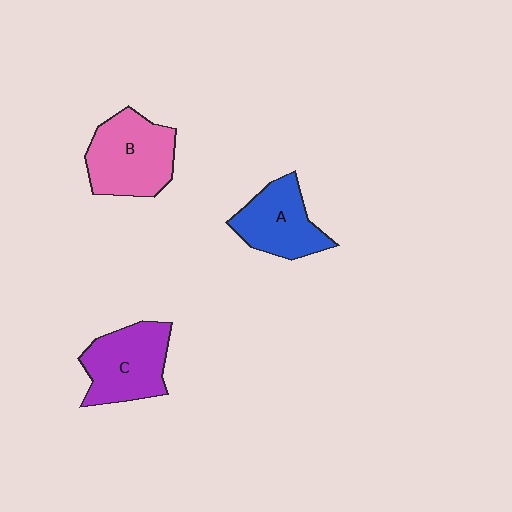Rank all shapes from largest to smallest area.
From largest to smallest: B (pink), C (purple), A (blue).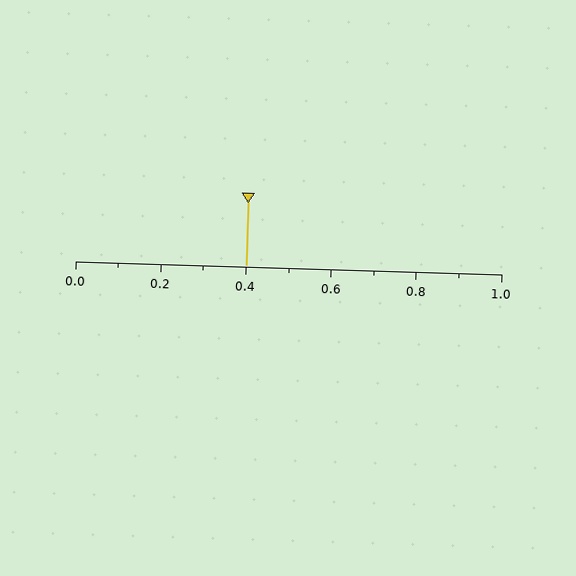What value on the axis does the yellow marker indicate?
The marker indicates approximately 0.4.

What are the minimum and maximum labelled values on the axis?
The axis runs from 0.0 to 1.0.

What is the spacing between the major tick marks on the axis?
The major ticks are spaced 0.2 apart.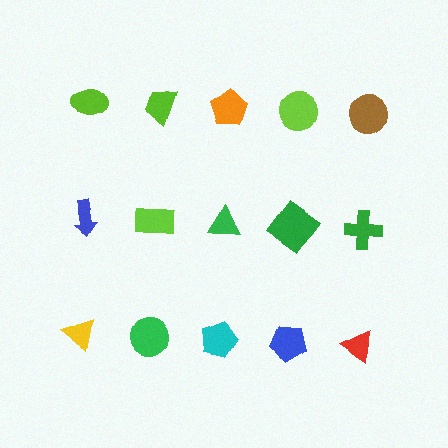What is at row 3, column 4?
A blue pentagon.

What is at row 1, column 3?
An orange pentagon.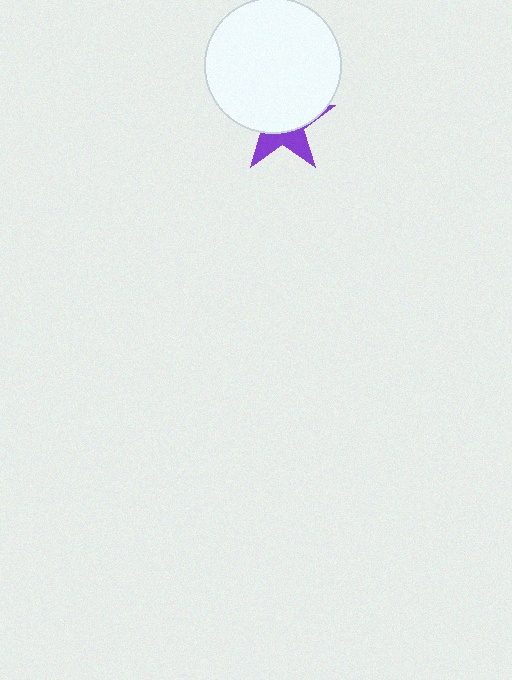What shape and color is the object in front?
The object in front is a white circle.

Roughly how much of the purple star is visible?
A small part of it is visible (roughly 35%).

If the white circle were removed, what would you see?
You would see the complete purple star.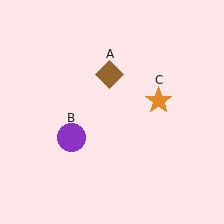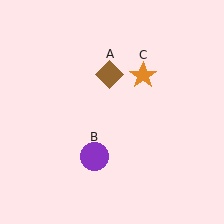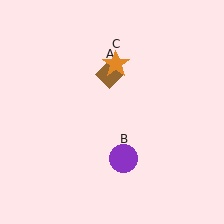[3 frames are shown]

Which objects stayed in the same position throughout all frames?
Brown diamond (object A) remained stationary.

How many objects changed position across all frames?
2 objects changed position: purple circle (object B), orange star (object C).